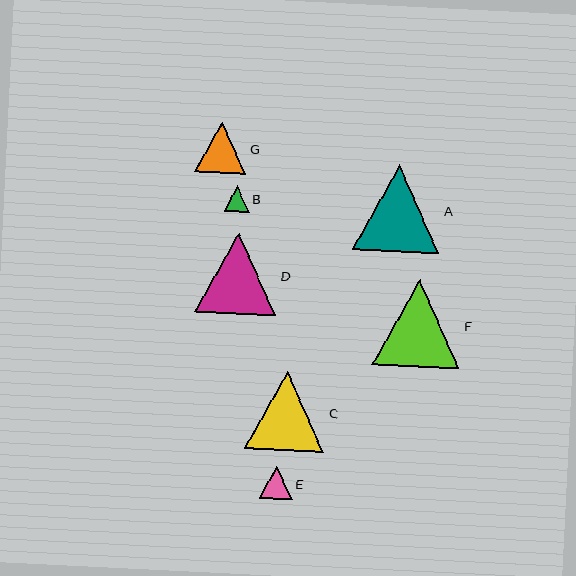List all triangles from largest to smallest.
From largest to smallest: F, A, D, C, G, E, B.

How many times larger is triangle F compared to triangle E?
Triangle F is approximately 2.6 times the size of triangle E.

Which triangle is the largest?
Triangle F is the largest with a size of approximately 87 pixels.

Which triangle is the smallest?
Triangle B is the smallest with a size of approximately 25 pixels.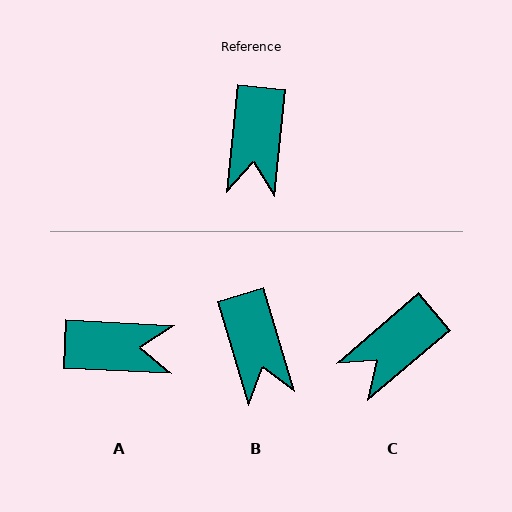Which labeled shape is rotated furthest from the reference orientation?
A, about 93 degrees away.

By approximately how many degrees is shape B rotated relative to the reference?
Approximately 22 degrees counter-clockwise.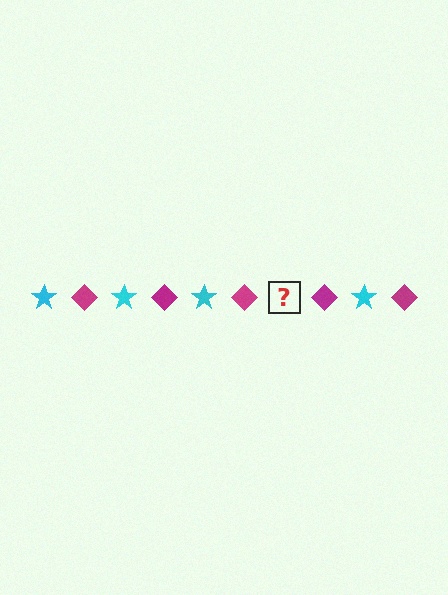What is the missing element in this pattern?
The missing element is a cyan star.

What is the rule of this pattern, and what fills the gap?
The rule is that the pattern alternates between cyan star and magenta diamond. The gap should be filled with a cyan star.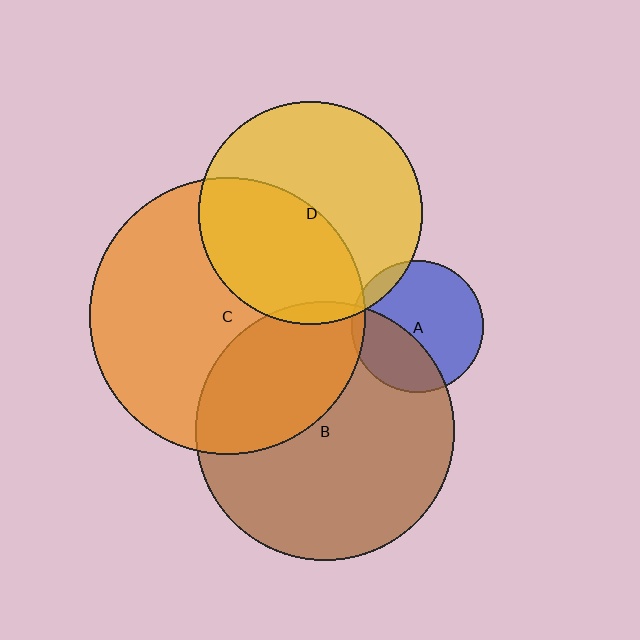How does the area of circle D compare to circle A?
Approximately 2.9 times.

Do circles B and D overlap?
Yes.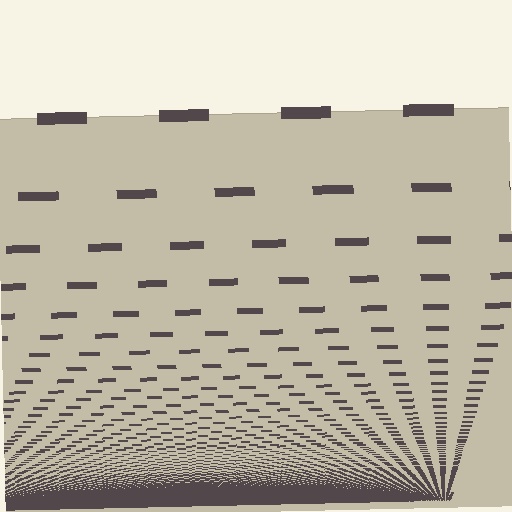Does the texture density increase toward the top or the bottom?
Density increases toward the bottom.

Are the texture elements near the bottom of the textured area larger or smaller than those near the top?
Smaller. The gradient is inverted — elements near the bottom are smaller and denser.